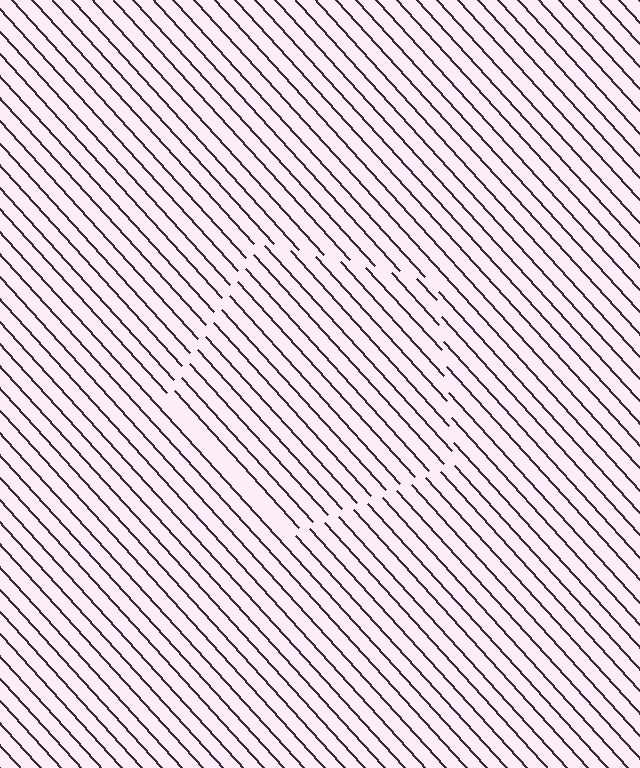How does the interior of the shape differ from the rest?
The interior of the shape contains the same grating, shifted by half a period — the contour is defined by the phase discontinuity where line-ends from the inner and outer gratings abut.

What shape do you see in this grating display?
An illusory pentagon. The interior of the shape contains the same grating, shifted by half a period — the contour is defined by the phase discontinuity where line-ends from the inner and outer gratings abut.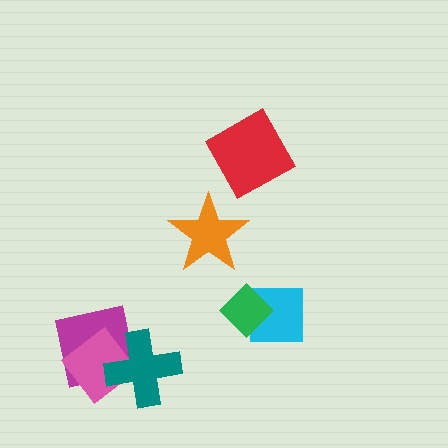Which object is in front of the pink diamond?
The teal cross is in front of the pink diamond.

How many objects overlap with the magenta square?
2 objects overlap with the magenta square.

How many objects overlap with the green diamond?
1 object overlaps with the green diamond.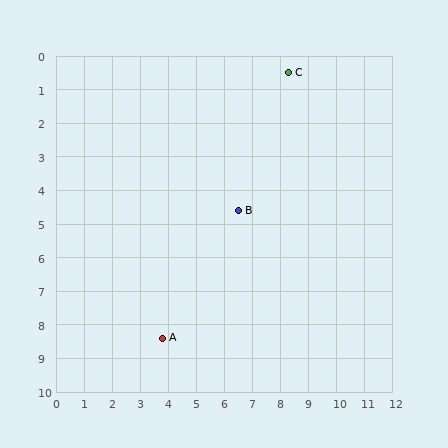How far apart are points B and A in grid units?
Points B and A are about 4.7 grid units apart.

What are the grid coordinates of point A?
Point A is at approximately (3.8, 8.4).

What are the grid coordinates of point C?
Point C is at approximately (8.3, 0.5).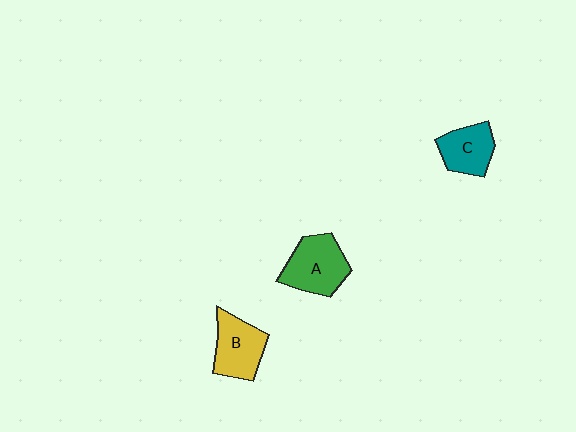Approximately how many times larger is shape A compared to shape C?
Approximately 1.3 times.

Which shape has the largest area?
Shape A (green).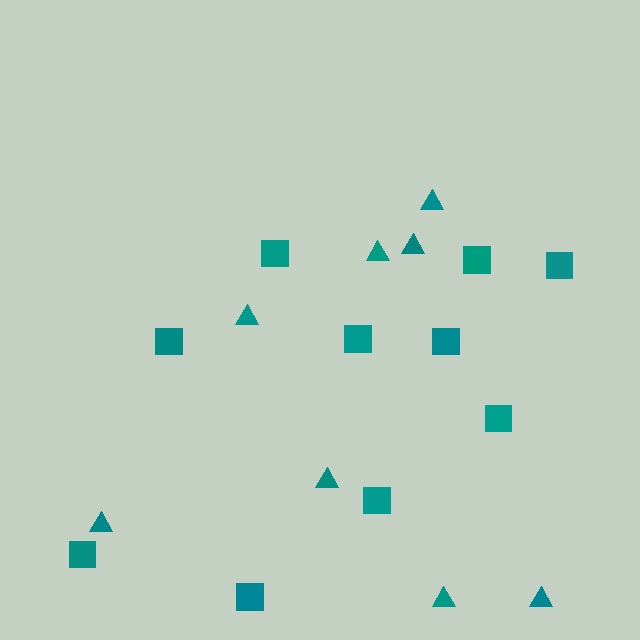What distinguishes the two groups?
There are 2 groups: one group of triangles (8) and one group of squares (10).